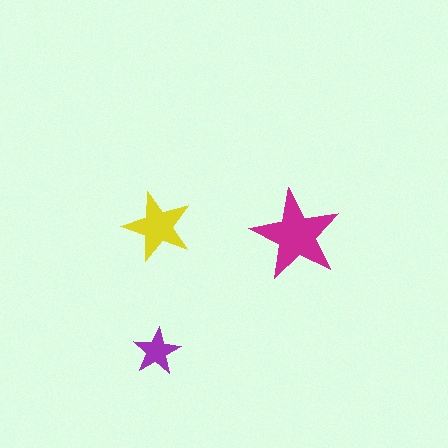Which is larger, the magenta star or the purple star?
The magenta one.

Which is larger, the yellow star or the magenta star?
The magenta one.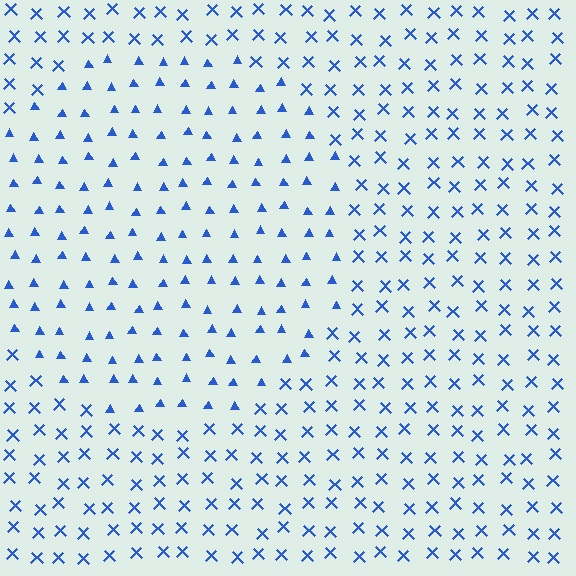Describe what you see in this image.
The image is filled with small blue elements arranged in a uniform grid. A circle-shaped region contains triangles, while the surrounding area contains X marks. The boundary is defined purely by the change in element shape.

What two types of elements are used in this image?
The image uses triangles inside the circle region and X marks outside it.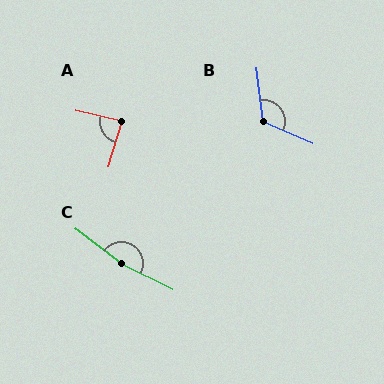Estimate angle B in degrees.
Approximately 121 degrees.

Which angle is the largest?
C, at approximately 169 degrees.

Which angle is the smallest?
A, at approximately 86 degrees.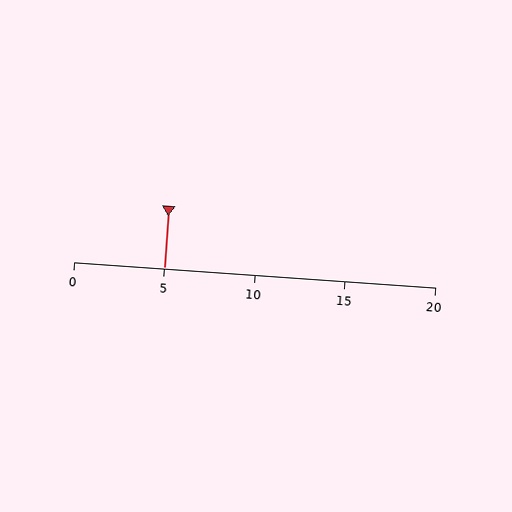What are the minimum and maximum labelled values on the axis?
The axis runs from 0 to 20.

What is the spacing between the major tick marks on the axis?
The major ticks are spaced 5 apart.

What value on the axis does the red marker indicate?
The marker indicates approximately 5.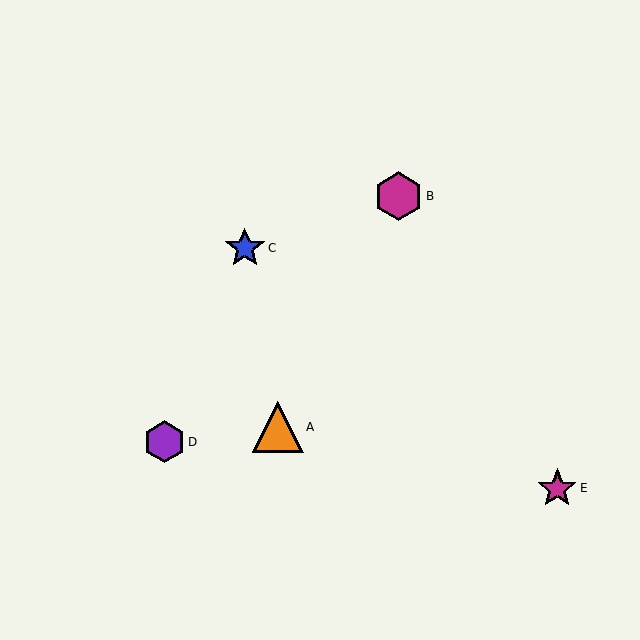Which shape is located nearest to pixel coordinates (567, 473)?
The magenta star (labeled E) at (557, 488) is nearest to that location.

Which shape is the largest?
The orange triangle (labeled A) is the largest.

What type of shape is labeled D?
Shape D is a purple hexagon.